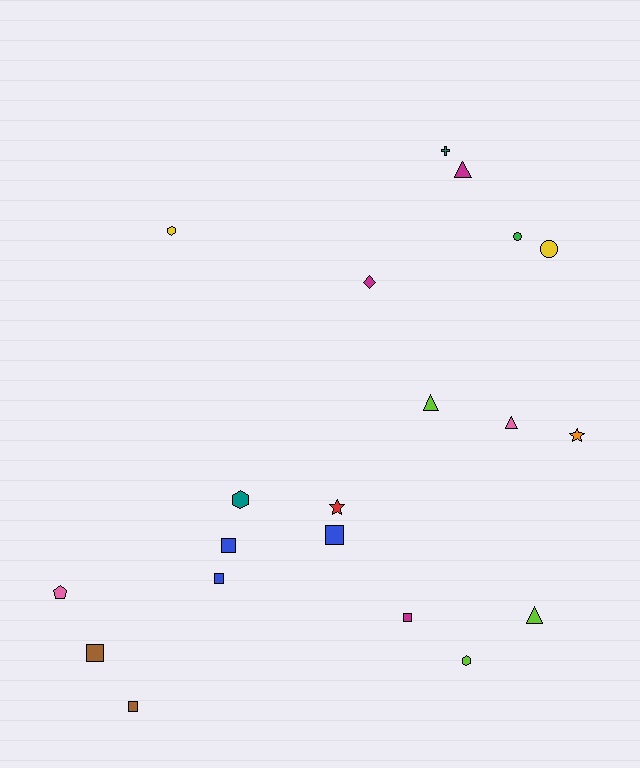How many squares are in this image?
There are 6 squares.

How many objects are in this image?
There are 20 objects.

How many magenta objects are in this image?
There are 3 magenta objects.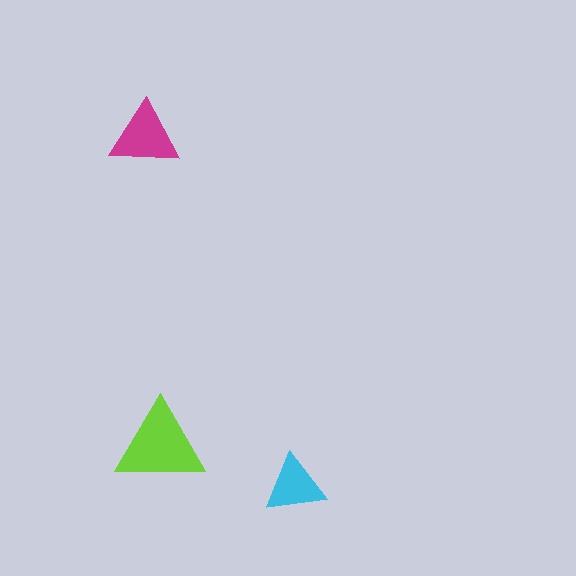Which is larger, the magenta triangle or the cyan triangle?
The magenta one.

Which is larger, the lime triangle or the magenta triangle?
The lime one.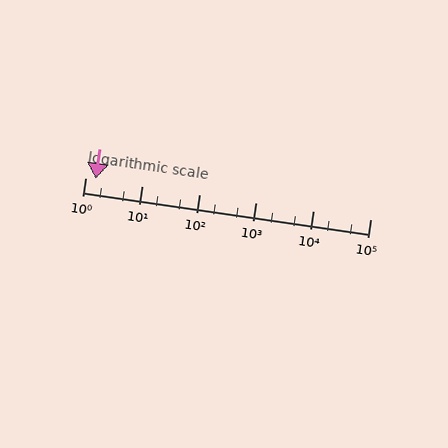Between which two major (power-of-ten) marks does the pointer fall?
The pointer is between 1 and 10.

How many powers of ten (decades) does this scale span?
The scale spans 5 decades, from 1 to 100000.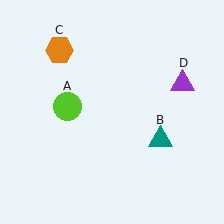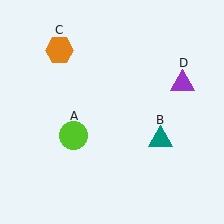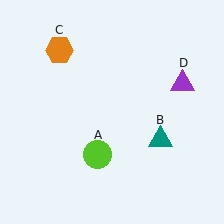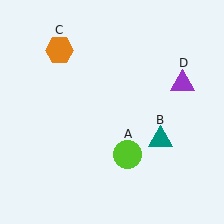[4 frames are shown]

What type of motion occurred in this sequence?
The lime circle (object A) rotated counterclockwise around the center of the scene.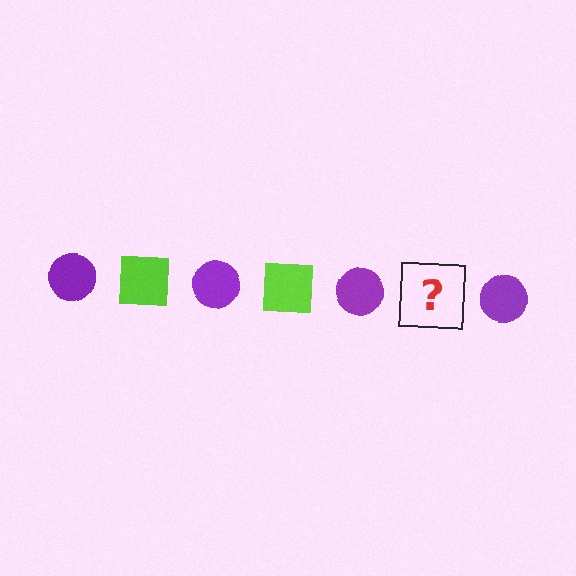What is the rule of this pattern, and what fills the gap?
The rule is that the pattern alternates between purple circle and lime square. The gap should be filled with a lime square.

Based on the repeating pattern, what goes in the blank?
The blank should be a lime square.